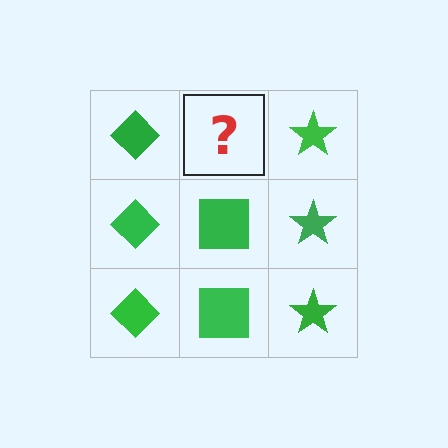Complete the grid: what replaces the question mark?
The question mark should be replaced with a green square.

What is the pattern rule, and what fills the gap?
The rule is that each column has a consistent shape. The gap should be filled with a green square.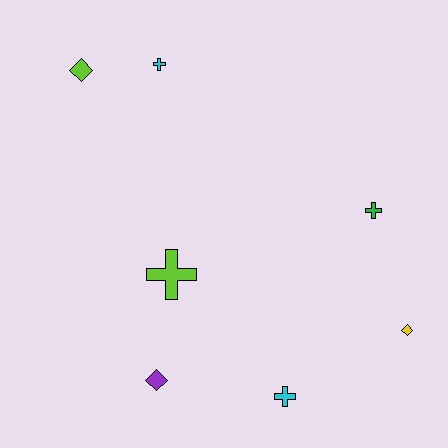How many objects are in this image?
There are 7 objects.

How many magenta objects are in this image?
There are no magenta objects.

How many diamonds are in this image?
There are 3 diamonds.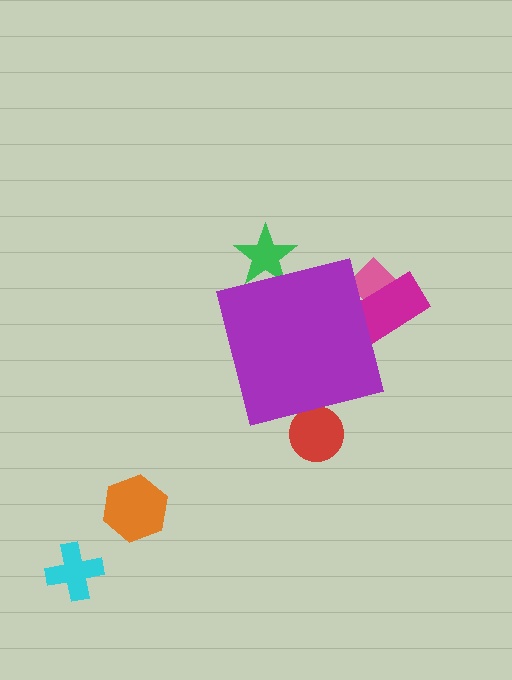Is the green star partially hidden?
Yes, the green star is partially hidden behind the purple square.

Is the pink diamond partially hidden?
Yes, the pink diamond is partially hidden behind the purple square.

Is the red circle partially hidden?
Yes, the red circle is partially hidden behind the purple square.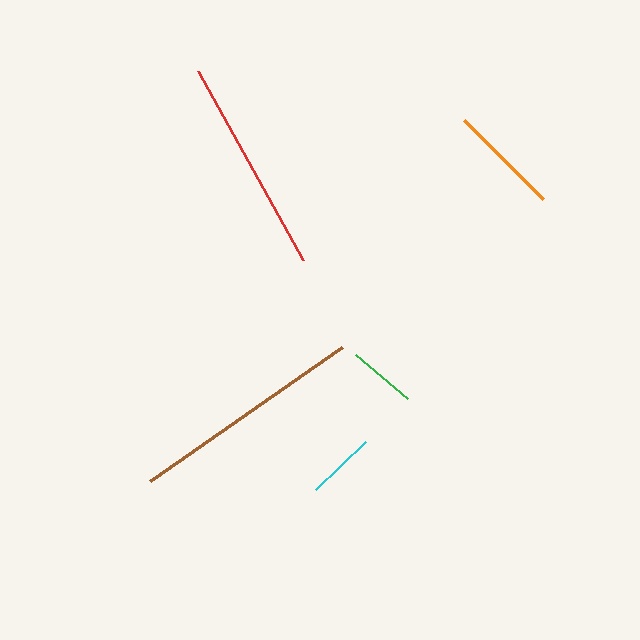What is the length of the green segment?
The green segment is approximately 68 pixels long.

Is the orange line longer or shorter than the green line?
The orange line is longer than the green line.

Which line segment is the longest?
The brown line is the longest at approximately 234 pixels.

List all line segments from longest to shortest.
From longest to shortest: brown, red, orange, cyan, green.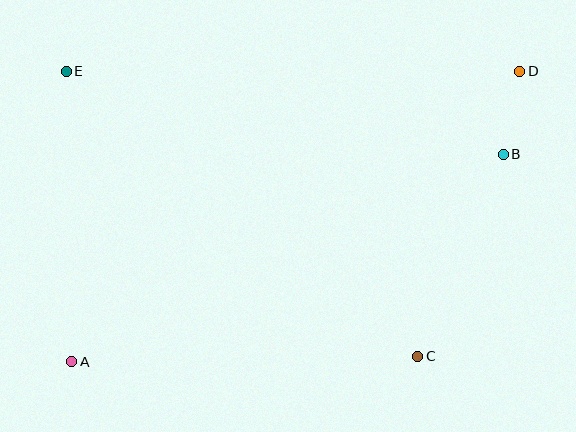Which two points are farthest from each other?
Points A and D are farthest from each other.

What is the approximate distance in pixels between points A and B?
The distance between A and B is approximately 478 pixels.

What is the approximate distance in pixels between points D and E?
The distance between D and E is approximately 453 pixels.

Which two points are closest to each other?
Points B and D are closest to each other.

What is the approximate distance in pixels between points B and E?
The distance between B and E is approximately 444 pixels.